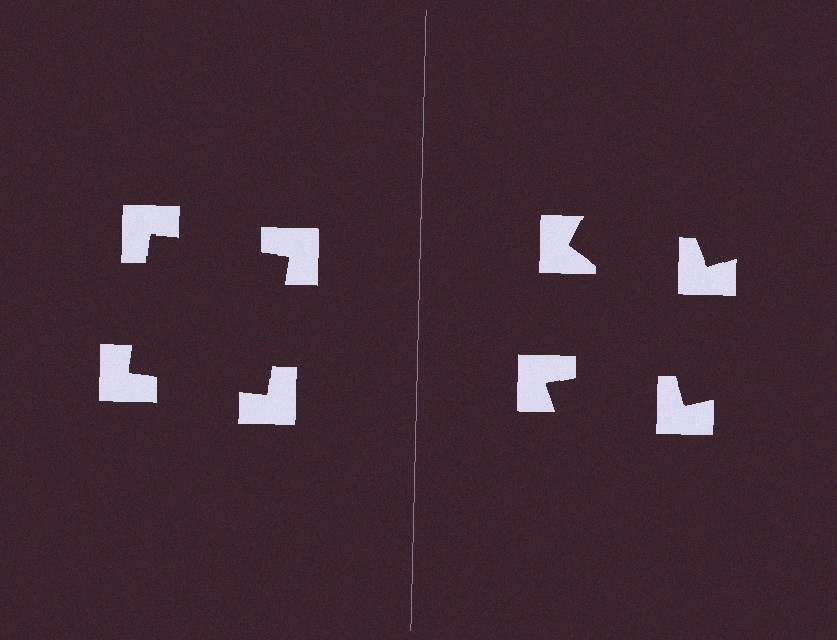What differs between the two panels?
The notched squares are positioned identically on both sides; only the wedge orientations differ. On the left they align to a square; on the right they are misaligned.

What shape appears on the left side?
An illusory square.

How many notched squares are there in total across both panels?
8 — 4 on each side.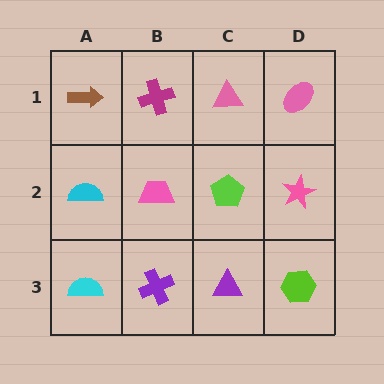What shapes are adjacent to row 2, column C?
A pink triangle (row 1, column C), a purple triangle (row 3, column C), a pink trapezoid (row 2, column B), a pink star (row 2, column D).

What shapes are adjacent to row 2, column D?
A pink ellipse (row 1, column D), a lime hexagon (row 3, column D), a lime pentagon (row 2, column C).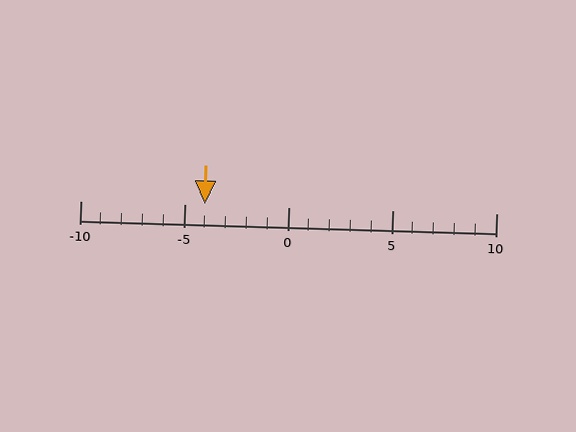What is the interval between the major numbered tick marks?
The major tick marks are spaced 5 units apart.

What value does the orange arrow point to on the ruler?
The orange arrow points to approximately -4.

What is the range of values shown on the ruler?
The ruler shows values from -10 to 10.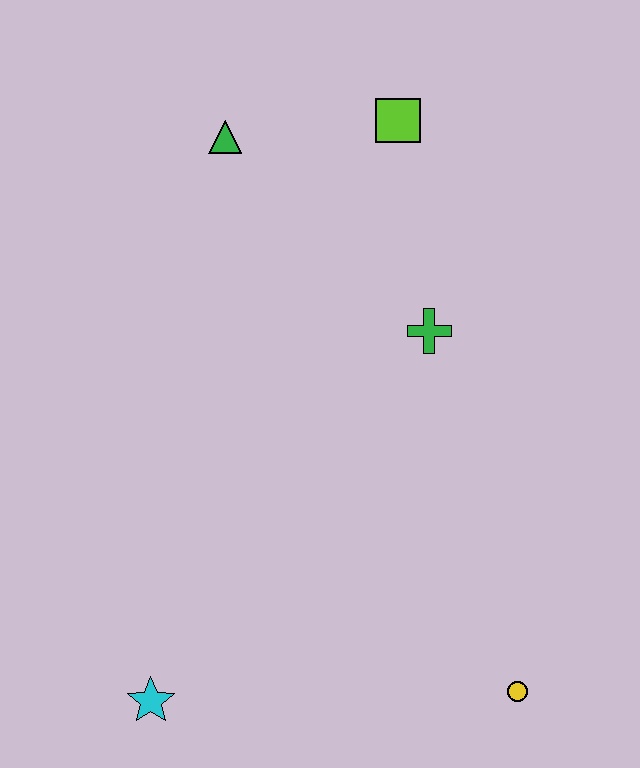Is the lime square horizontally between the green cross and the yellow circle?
No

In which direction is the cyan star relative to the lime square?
The cyan star is below the lime square.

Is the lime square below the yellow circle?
No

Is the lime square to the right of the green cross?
No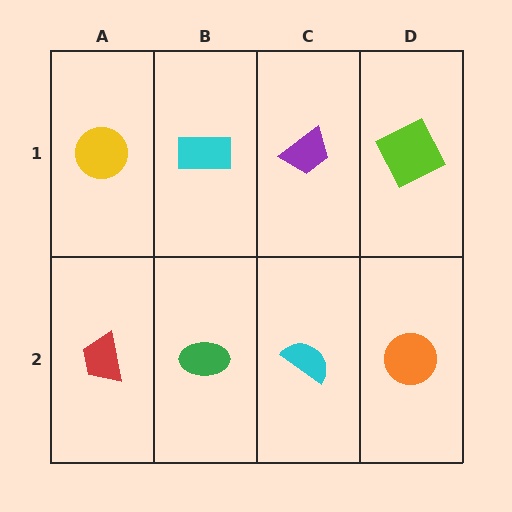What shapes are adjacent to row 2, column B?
A cyan rectangle (row 1, column B), a red trapezoid (row 2, column A), a cyan semicircle (row 2, column C).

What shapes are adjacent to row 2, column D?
A lime square (row 1, column D), a cyan semicircle (row 2, column C).